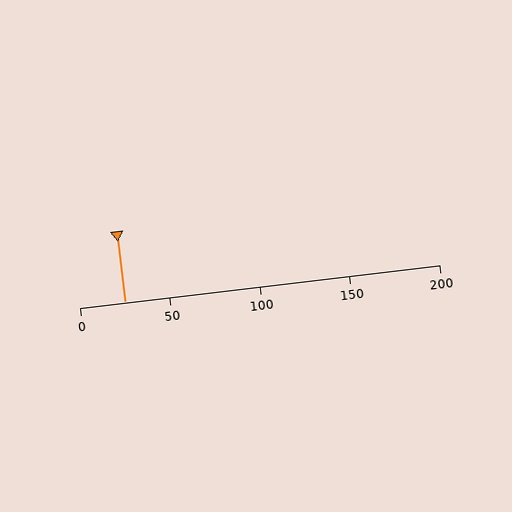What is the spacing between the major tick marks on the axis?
The major ticks are spaced 50 apart.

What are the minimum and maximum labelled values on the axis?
The axis runs from 0 to 200.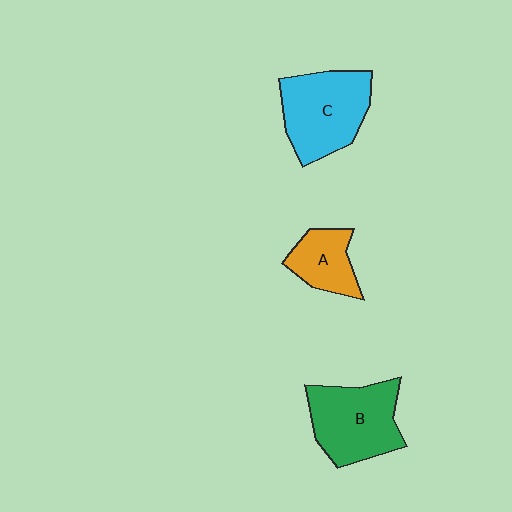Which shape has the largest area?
Shape C (cyan).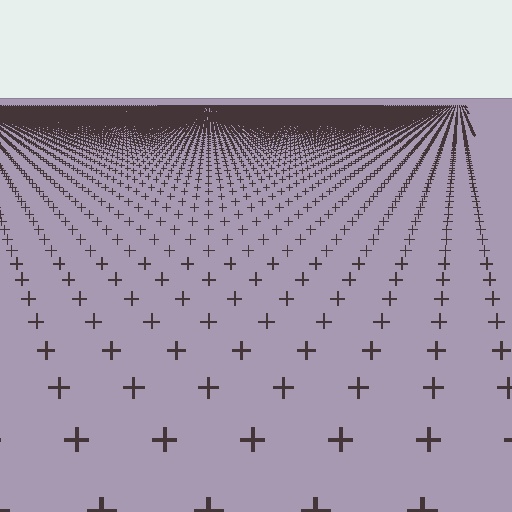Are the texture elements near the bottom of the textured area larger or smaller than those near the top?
Larger. Near the bottom, elements are closer to the viewer and appear at a bigger on-screen size.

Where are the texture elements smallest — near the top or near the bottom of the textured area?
Near the top.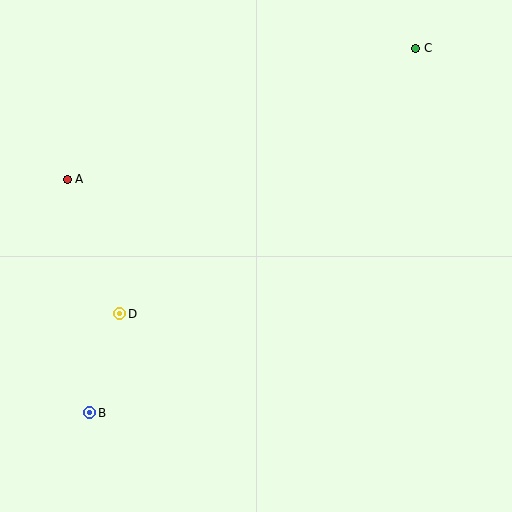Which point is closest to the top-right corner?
Point C is closest to the top-right corner.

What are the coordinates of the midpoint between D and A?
The midpoint between D and A is at (94, 247).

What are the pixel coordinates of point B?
Point B is at (90, 413).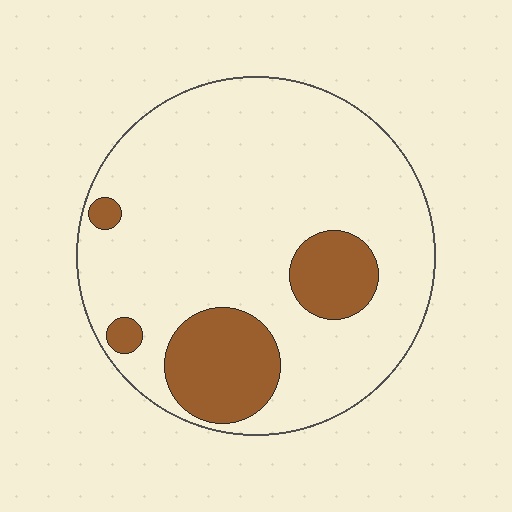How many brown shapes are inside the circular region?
4.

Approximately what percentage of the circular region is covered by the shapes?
Approximately 20%.